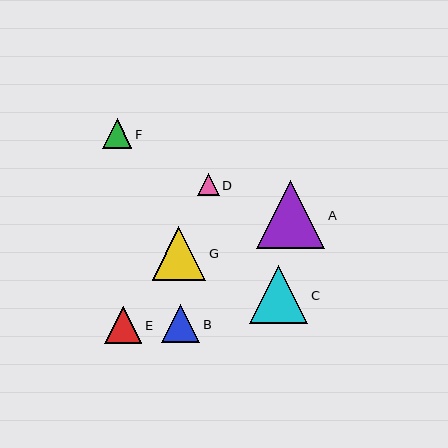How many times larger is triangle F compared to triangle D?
Triangle F is approximately 1.4 times the size of triangle D.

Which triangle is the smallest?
Triangle D is the smallest with a size of approximately 22 pixels.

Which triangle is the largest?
Triangle A is the largest with a size of approximately 68 pixels.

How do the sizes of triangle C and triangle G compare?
Triangle C and triangle G are approximately the same size.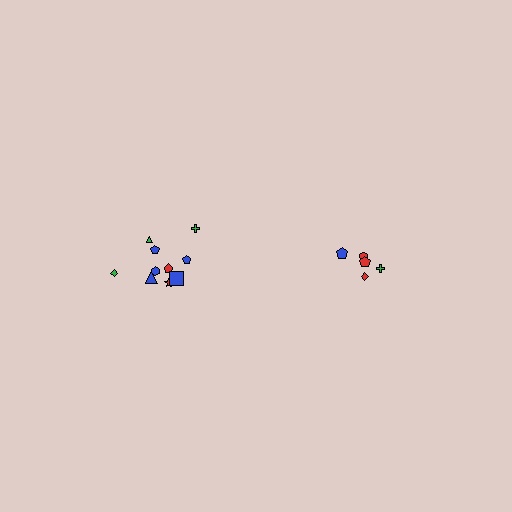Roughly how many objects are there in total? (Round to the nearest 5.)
Roughly 15 objects in total.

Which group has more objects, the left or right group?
The left group.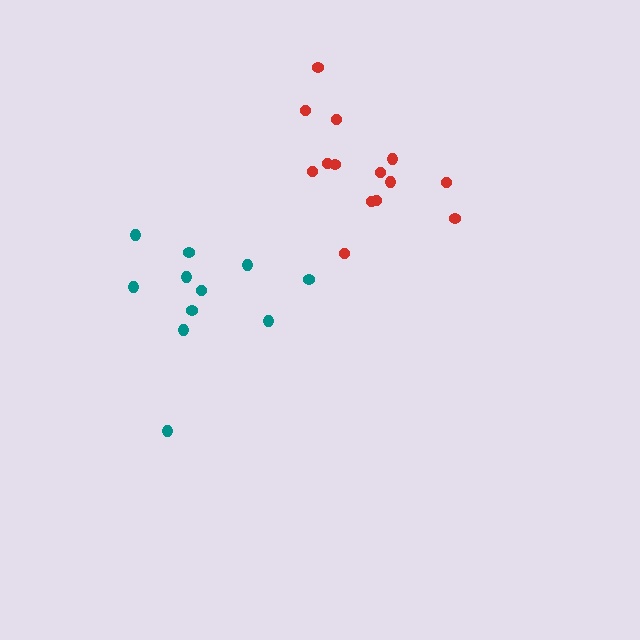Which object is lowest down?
The teal cluster is bottommost.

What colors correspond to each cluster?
The clusters are colored: teal, red.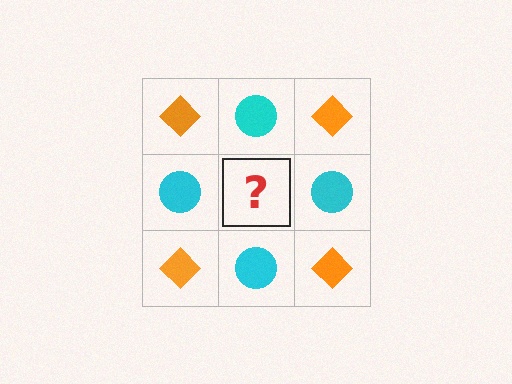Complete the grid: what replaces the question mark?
The question mark should be replaced with an orange diamond.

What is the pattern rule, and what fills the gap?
The rule is that it alternates orange diamond and cyan circle in a checkerboard pattern. The gap should be filled with an orange diamond.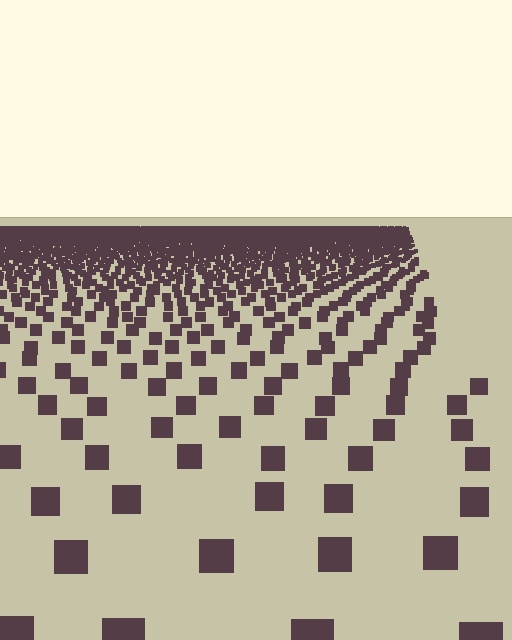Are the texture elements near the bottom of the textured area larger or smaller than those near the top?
Larger. Near the bottom, elements are closer to the viewer and appear at a bigger on-screen size.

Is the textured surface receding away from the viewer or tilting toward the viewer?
The surface is receding away from the viewer. Texture elements get smaller and denser toward the top.